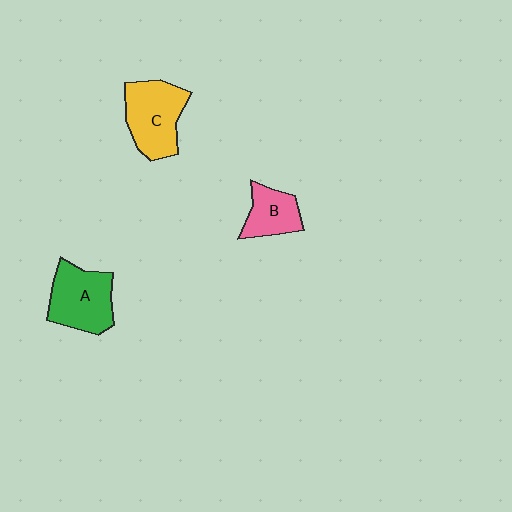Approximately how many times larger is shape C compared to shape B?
Approximately 1.6 times.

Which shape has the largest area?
Shape C (yellow).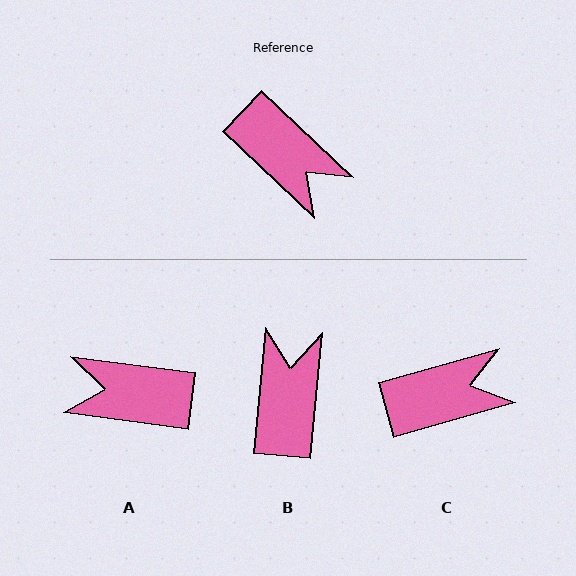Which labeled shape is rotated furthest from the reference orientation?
A, about 144 degrees away.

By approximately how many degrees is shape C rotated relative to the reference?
Approximately 60 degrees counter-clockwise.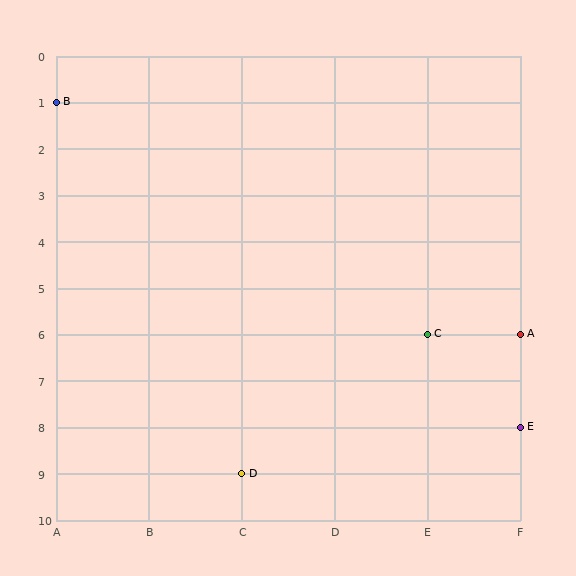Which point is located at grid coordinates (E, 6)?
Point C is at (E, 6).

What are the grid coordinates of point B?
Point B is at grid coordinates (A, 1).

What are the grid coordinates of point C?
Point C is at grid coordinates (E, 6).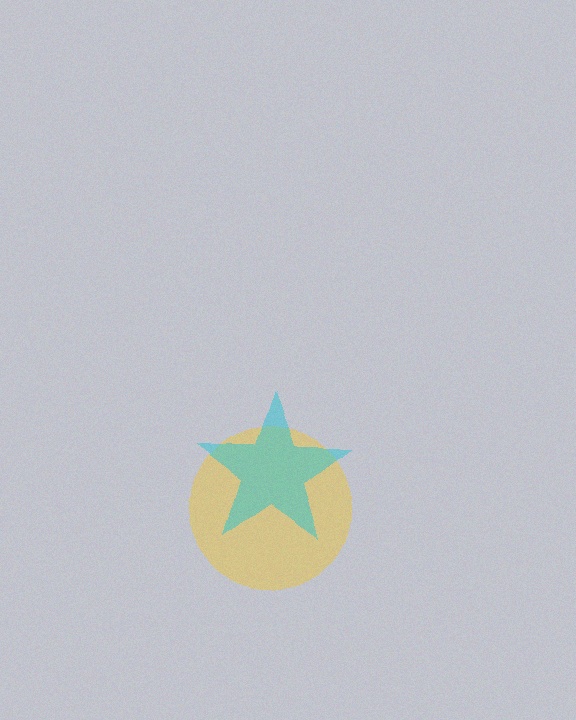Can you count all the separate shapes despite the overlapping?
Yes, there are 2 separate shapes.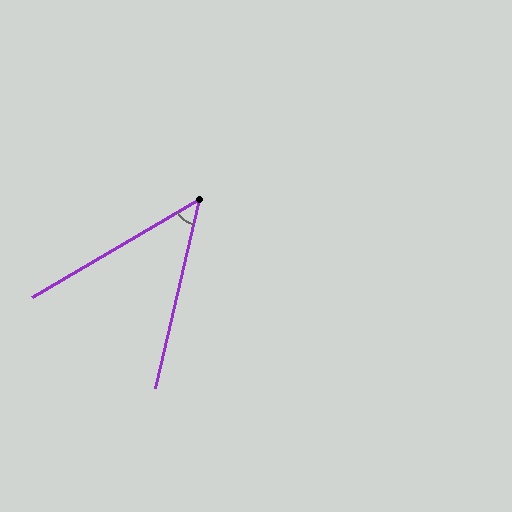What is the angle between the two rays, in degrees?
Approximately 47 degrees.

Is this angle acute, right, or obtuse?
It is acute.